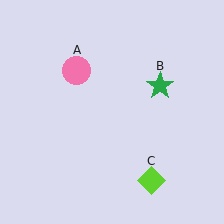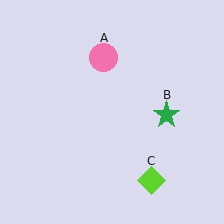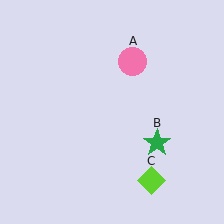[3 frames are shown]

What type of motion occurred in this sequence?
The pink circle (object A), green star (object B) rotated clockwise around the center of the scene.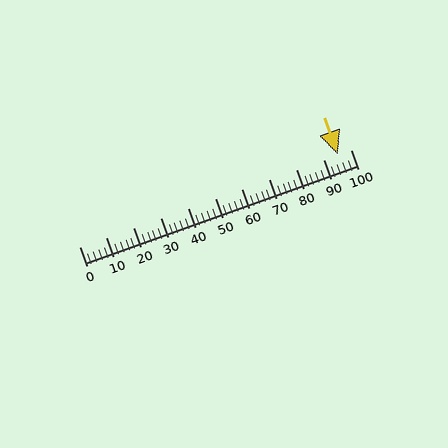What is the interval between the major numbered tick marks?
The major tick marks are spaced 10 units apart.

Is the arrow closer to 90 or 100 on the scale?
The arrow is closer to 100.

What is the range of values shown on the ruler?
The ruler shows values from 0 to 100.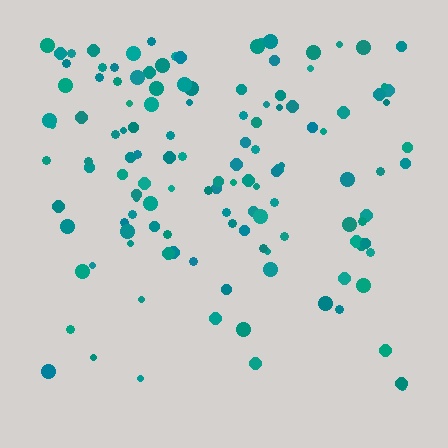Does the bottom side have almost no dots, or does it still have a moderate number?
Still a moderate number, just noticeably fewer than the top.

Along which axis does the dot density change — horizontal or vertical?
Vertical.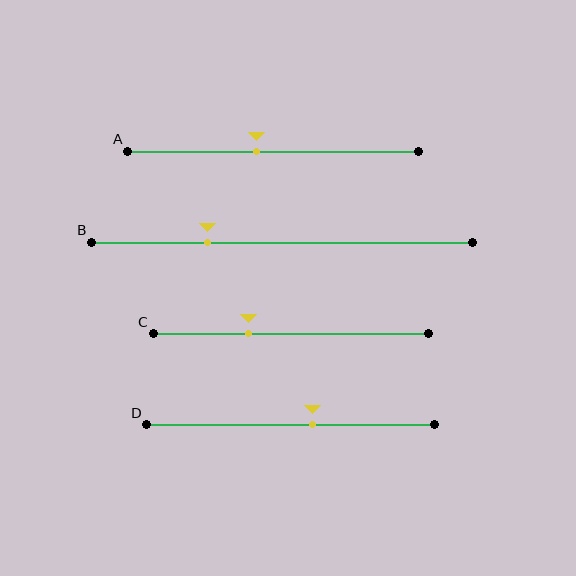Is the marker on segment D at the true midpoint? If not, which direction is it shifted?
No, the marker on segment D is shifted to the right by about 8% of the segment length.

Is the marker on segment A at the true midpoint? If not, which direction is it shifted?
No, the marker on segment A is shifted to the left by about 6% of the segment length.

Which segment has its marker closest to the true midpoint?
Segment A has its marker closest to the true midpoint.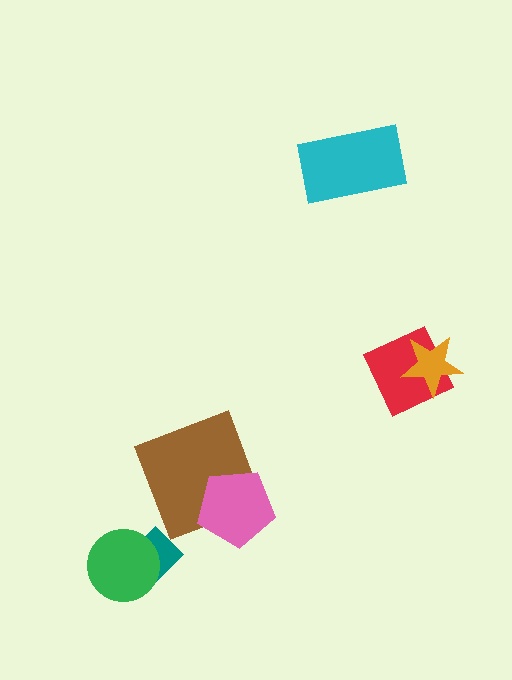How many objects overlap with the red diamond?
1 object overlaps with the red diamond.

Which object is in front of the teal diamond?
The green circle is in front of the teal diamond.